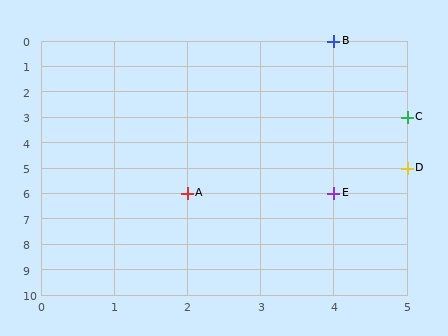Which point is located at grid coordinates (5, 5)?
Point D is at (5, 5).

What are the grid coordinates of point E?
Point E is at grid coordinates (4, 6).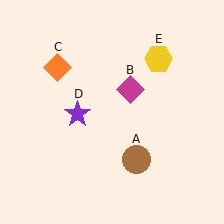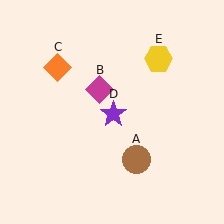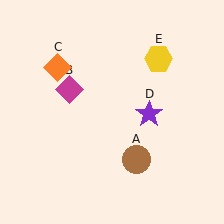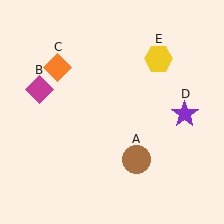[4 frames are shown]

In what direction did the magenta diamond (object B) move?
The magenta diamond (object B) moved left.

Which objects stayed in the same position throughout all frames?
Brown circle (object A) and orange diamond (object C) and yellow hexagon (object E) remained stationary.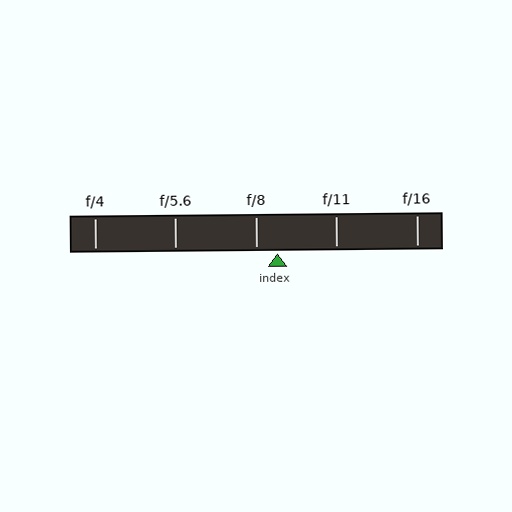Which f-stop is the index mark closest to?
The index mark is closest to f/8.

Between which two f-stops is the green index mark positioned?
The index mark is between f/8 and f/11.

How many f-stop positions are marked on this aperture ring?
There are 5 f-stop positions marked.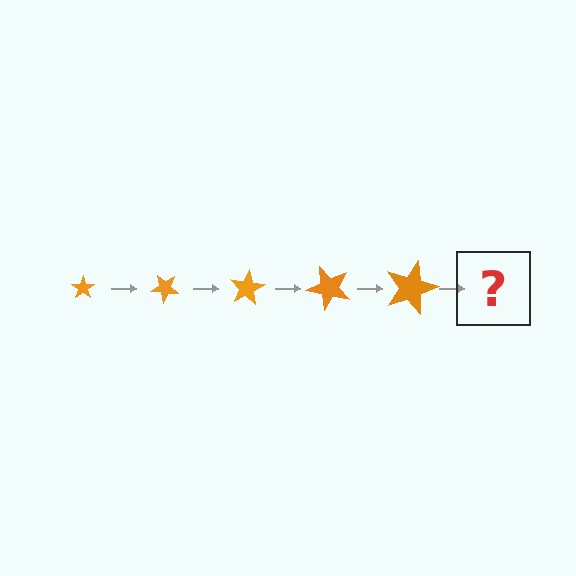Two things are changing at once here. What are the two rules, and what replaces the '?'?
The two rules are that the star grows larger each step and it rotates 40 degrees each step. The '?' should be a star, larger than the previous one and rotated 200 degrees from the start.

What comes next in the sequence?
The next element should be a star, larger than the previous one and rotated 200 degrees from the start.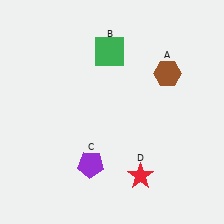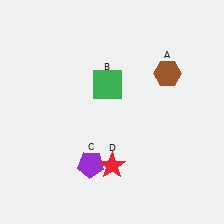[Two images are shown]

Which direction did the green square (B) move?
The green square (B) moved down.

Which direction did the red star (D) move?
The red star (D) moved left.